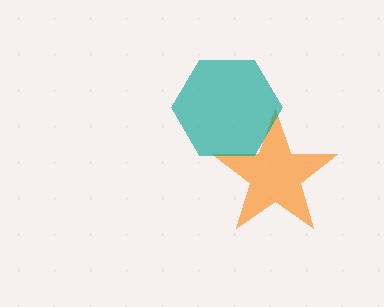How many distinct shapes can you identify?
There are 2 distinct shapes: an orange star, a teal hexagon.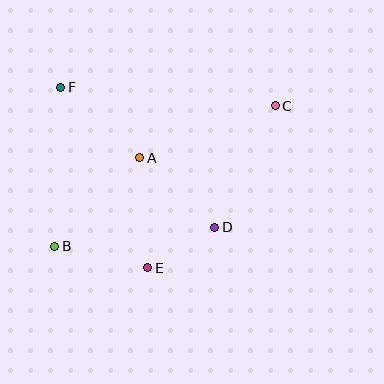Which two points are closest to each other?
Points D and E are closest to each other.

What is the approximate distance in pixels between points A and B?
The distance between A and B is approximately 123 pixels.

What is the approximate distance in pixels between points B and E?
The distance between B and E is approximately 95 pixels.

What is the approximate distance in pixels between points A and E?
The distance between A and E is approximately 110 pixels.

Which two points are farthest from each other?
Points B and C are farthest from each other.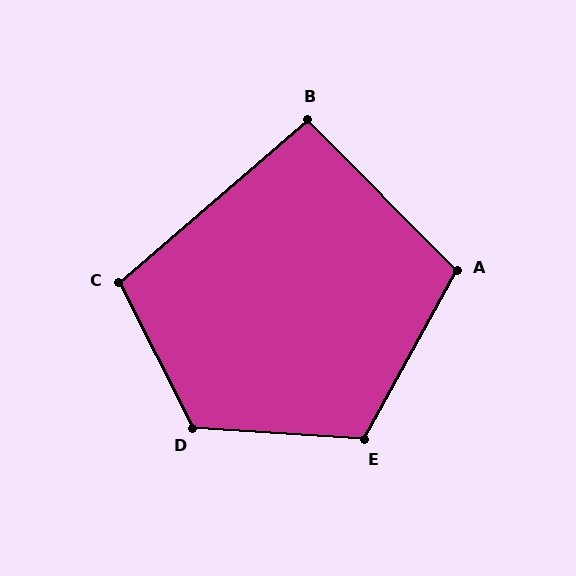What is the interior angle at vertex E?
Approximately 115 degrees (obtuse).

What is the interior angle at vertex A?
Approximately 107 degrees (obtuse).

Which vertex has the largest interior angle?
D, at approximately 121 degrees.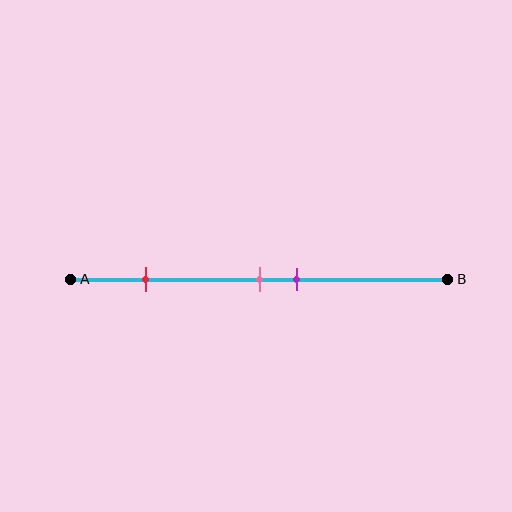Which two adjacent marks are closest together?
The pink and purple marks are the closest adjacent pair.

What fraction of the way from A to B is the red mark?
The red mark is approximately 20% (0.2) of the way from A to B.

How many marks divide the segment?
There are 3 marks dividing the segment.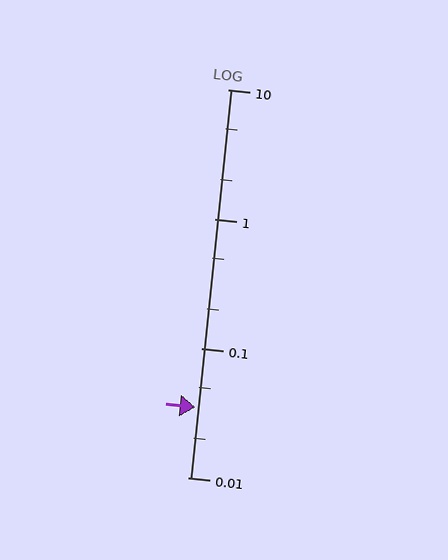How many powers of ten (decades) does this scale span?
The scale spans 3 decades, from 0.01 to 10.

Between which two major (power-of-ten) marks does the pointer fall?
The pointer is between 0.01 and 0.1.